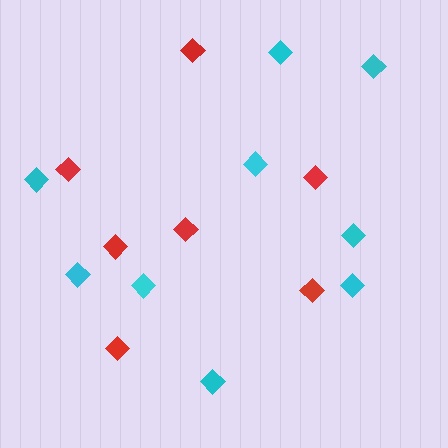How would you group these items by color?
There are 2 groups: one group of red diamonds (7) and one group of cyan diamonds (9).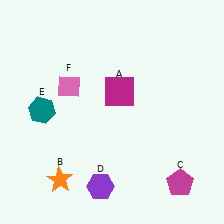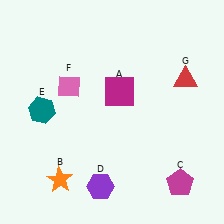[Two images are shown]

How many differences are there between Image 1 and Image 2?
There is 1 difference between the two images.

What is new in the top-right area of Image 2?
A red triangle (G) was added in the top-right area of Image 2.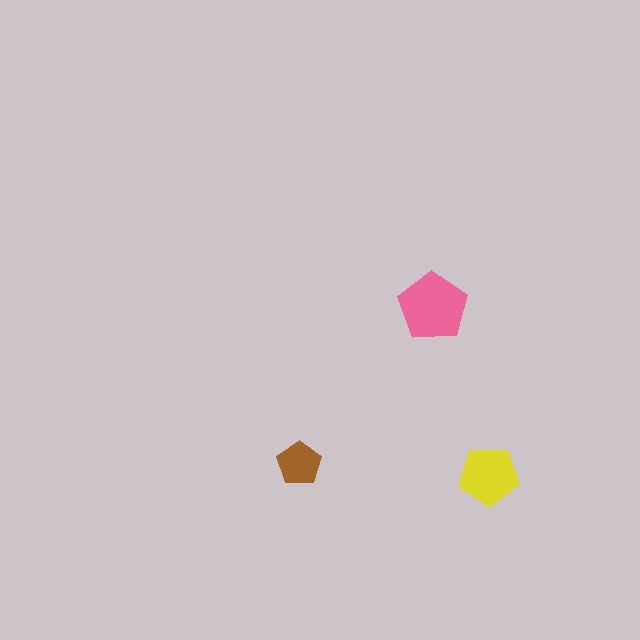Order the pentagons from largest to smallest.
the pink one, the yellow one, the brown one.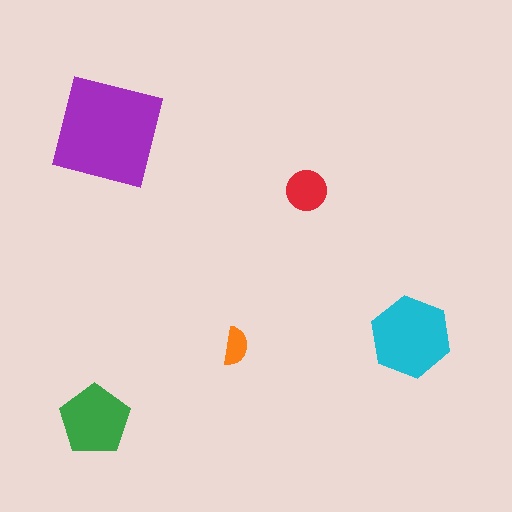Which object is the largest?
The purple square.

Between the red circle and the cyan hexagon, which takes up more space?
The cyan hexagon.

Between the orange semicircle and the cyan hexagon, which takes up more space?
The cyan hexagon.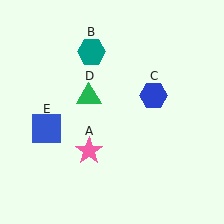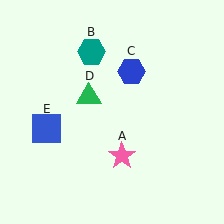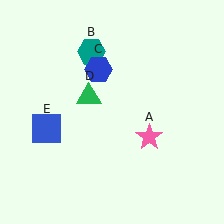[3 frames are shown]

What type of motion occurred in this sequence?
The pink star (object A), blue hexagon (object C) rotated counterclockwise around the center of the scene.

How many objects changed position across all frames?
2 objects changed position: pink star (object A), blue hexagon (object C).